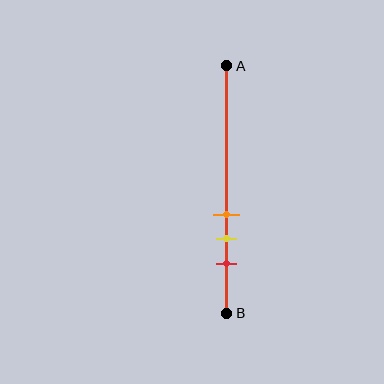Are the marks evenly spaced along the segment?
Yes, the marks are approximately evenly spaced.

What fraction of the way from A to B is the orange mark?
The orange mark is approximately 60% (0.6) of the way from A to B.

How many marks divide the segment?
There are 3 marks dividing the segment.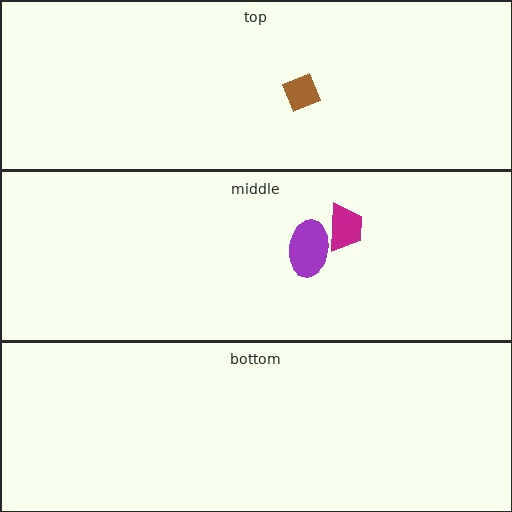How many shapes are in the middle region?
2.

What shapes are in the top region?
The brown diamond.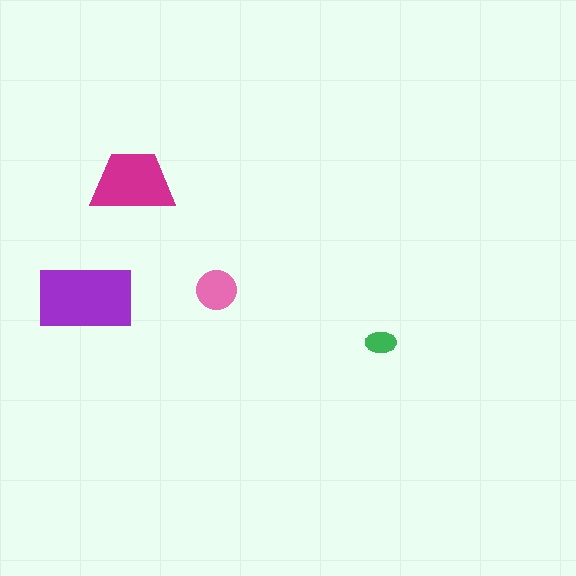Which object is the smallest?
The green ellipse.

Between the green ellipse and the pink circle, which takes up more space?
The pink circle.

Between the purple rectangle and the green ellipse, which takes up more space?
The purple rectangle.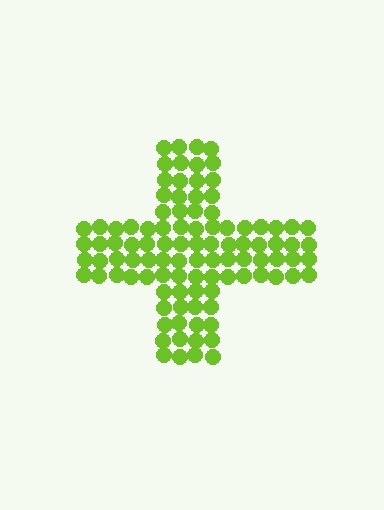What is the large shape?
The large shape is a cross.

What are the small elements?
The small elements are circles.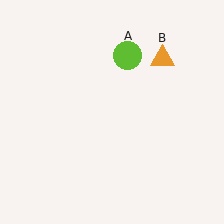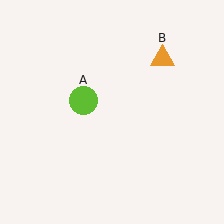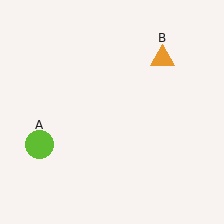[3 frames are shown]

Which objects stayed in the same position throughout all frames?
Orange triangle (object B) remained stationary.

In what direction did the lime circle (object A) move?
The lime circle (object A) moved down and to the left.